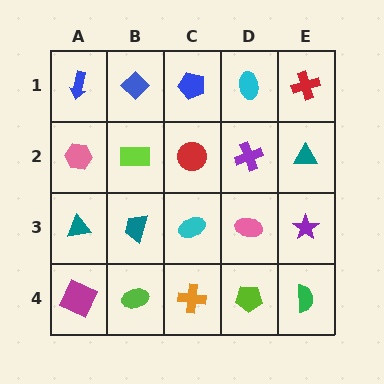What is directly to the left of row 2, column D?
A red circle.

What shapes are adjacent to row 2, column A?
A blue arrow (row 1, column A), a teal triangle (row 3, column A), a lime rectangle (row 2, column B).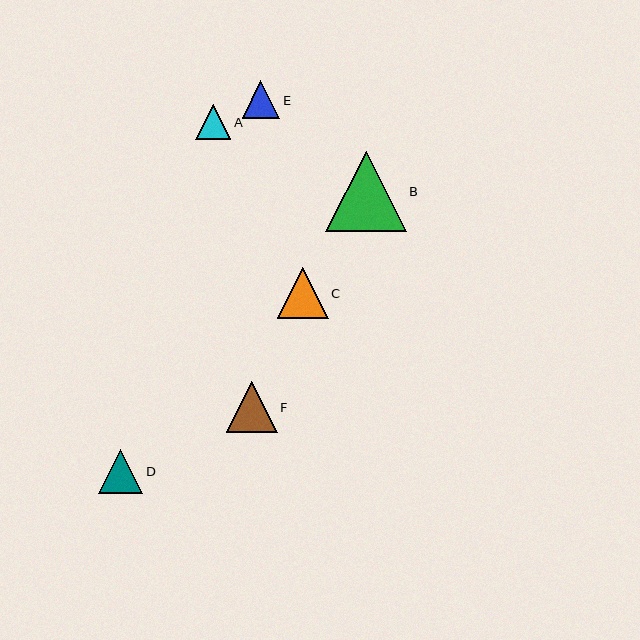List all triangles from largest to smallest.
From largest to smallest: B, F, C, D, E, A.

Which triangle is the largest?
Triangle B is the largest with a size of approximately 81 pixels.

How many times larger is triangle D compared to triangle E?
Triangle D is approximately 1.2 times the size of triangle E.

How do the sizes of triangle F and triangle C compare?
Triangle F and triangle C are approximately the same size.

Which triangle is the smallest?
Triangle A is the smallest with a size of approximately 35 pixels.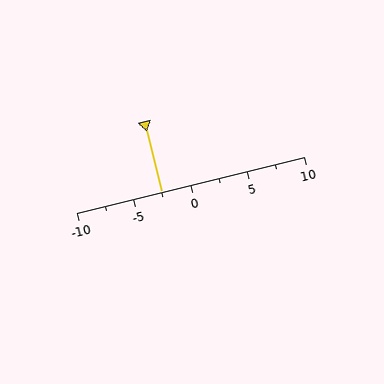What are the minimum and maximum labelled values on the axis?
The axis runs from -10 to 10.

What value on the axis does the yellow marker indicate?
The marker indicates approximately -2.5.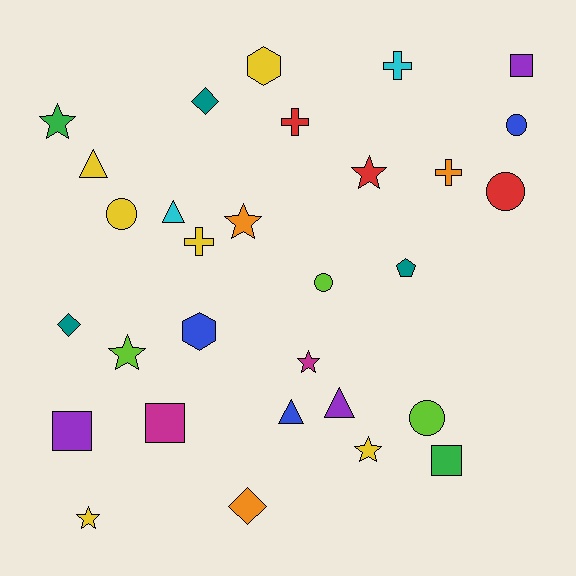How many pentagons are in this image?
There is 1 pentagon.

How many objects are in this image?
There are 30 objects.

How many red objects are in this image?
There are 3 red objects.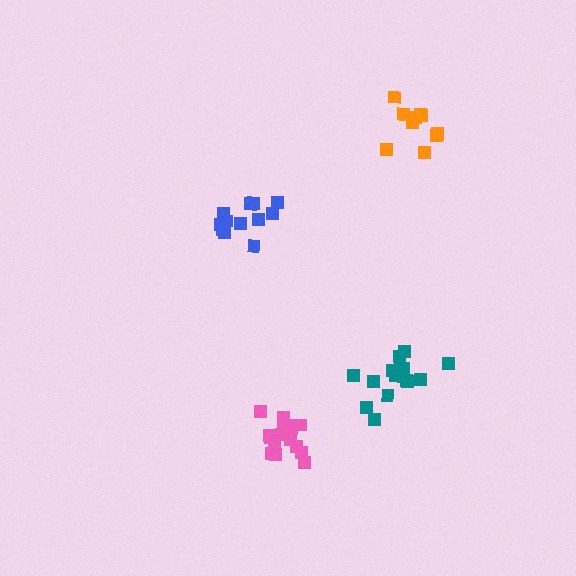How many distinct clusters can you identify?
There are 4 distinct clusters.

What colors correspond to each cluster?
The clusters are colored: blue, teal, pink, orange.